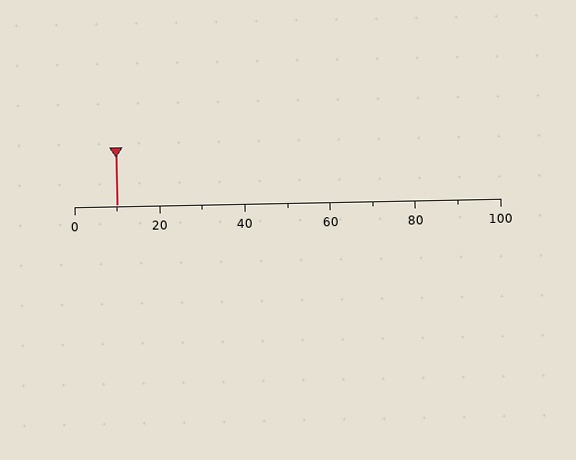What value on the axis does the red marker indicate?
The marker indicates approximately 10.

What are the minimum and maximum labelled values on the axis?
The axis runs from 0 to 100.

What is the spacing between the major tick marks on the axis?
The major ticks are spaced 20 apart.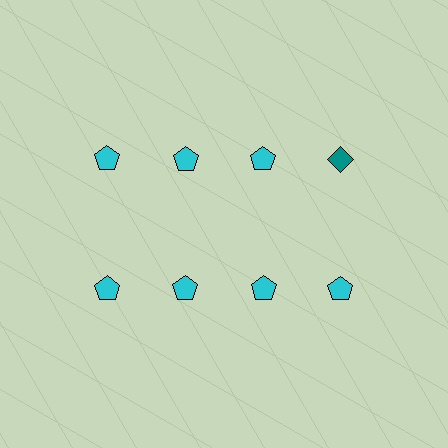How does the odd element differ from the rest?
It differs in both color (teal instead of cyan) and shape (diamond instead of pentagon).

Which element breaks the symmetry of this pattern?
The teal diamond in the top row, second from right column breaks the symmetry. All other shapes are cyan pentagons.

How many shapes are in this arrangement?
There are 8 shapes arranged in a grid pattern.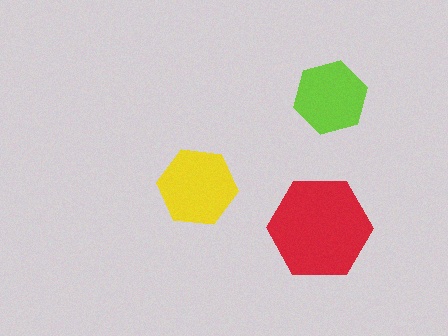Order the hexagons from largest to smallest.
the red one, the yellow one, the lime one.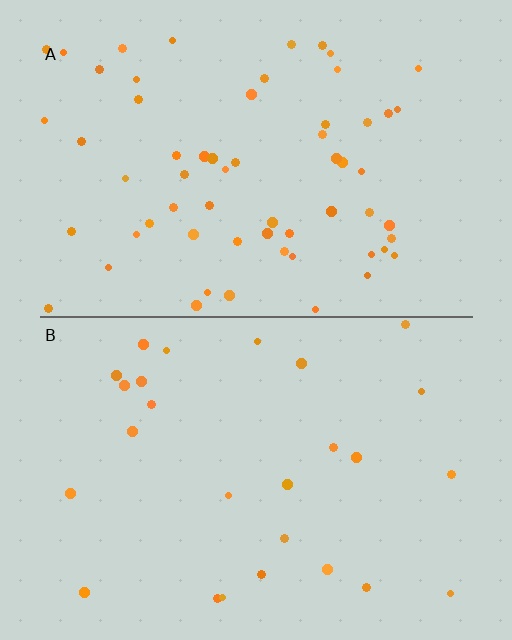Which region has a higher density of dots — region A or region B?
A (the top).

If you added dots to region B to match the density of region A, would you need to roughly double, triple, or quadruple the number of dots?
Approximately double.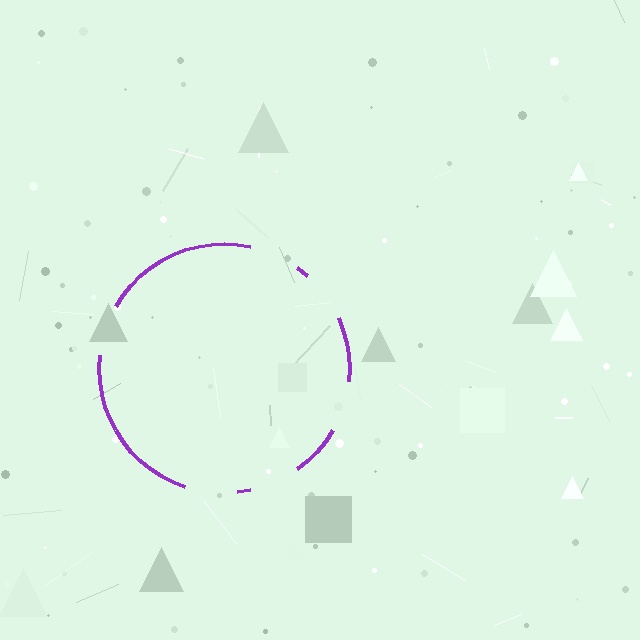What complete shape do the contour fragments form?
The contour fragments form a circle.